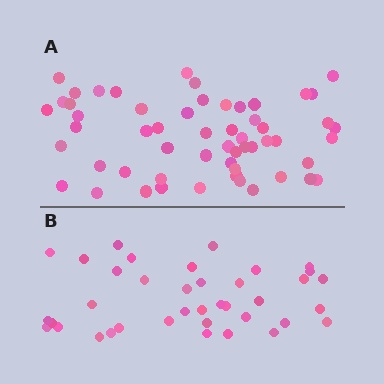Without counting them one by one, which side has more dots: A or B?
Region A (the top region) has more dots.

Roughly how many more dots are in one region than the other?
Region A has approximately 20 more dots than region B.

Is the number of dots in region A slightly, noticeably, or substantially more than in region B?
Region A has substantially more. The ratio is roughly 1.5 to 1.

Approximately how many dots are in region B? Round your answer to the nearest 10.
About 40 dots. (The exact count is 38, which rounds to 40.)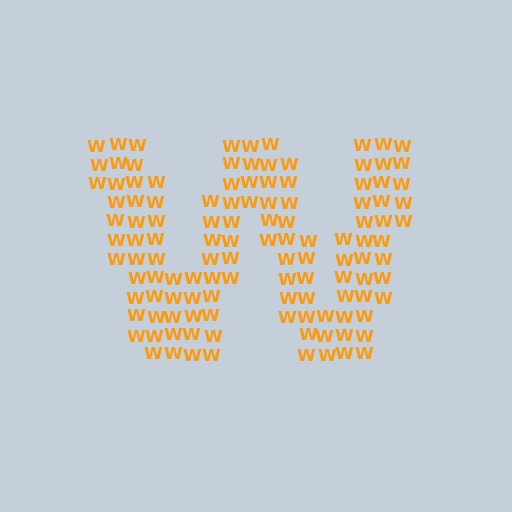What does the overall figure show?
The overall figure shows the letter W.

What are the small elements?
The small elements are letter W's.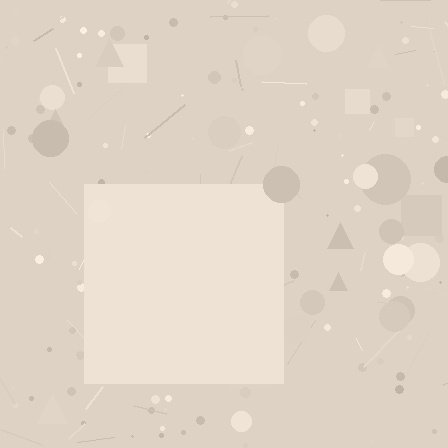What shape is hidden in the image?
A square is hidden in the image.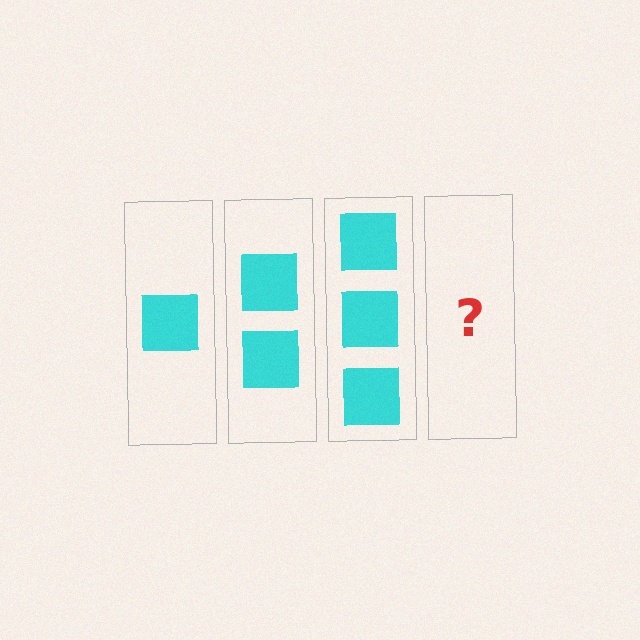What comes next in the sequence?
The next element should be 4 squares.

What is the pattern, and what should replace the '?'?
The pattern is that each step adds one more square. The '?' should be 4 squares.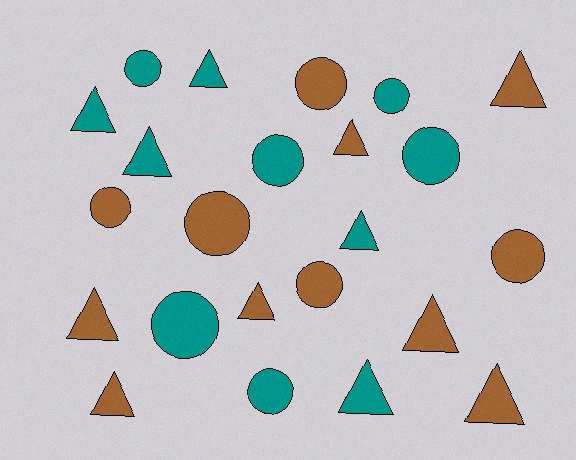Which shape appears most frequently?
Triangle, with 12 objects.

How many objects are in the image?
There are 23 objects.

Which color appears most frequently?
Brown, with 12 objects.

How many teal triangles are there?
There are 5 teal triangles.